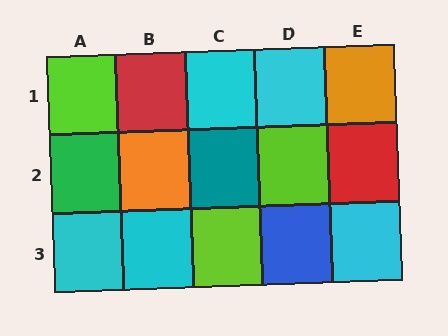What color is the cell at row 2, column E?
Red.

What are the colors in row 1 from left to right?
Lime, red, cyan, cyan, orange.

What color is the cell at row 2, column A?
Green.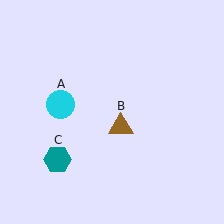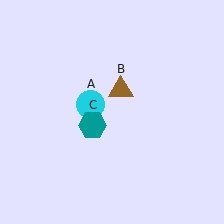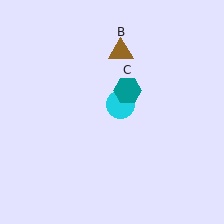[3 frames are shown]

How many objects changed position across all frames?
3 objects changed position: cyan circle (object A), brown triangle (object B), teal hexagon (object C).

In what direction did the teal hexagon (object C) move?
The teal hexagon (object C) moved up and to the right.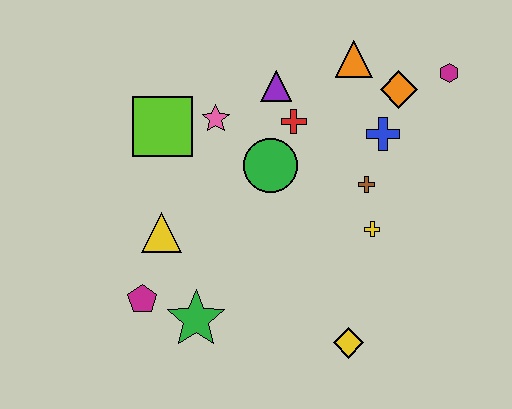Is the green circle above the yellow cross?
Yes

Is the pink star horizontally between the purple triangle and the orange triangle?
No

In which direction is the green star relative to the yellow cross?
The green star is to the left of the yellow cross.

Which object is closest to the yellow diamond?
The yellow cross is closest to the yellow diamond.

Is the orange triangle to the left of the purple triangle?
No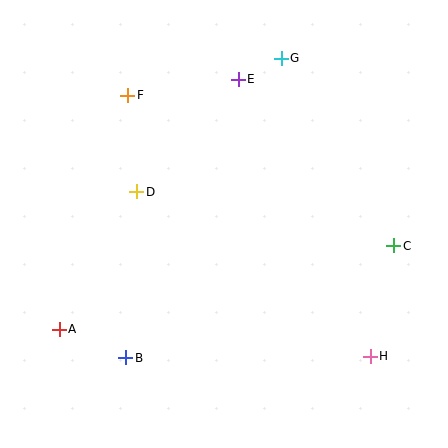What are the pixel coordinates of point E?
Point E is at (238, 79).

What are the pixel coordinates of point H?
Point H is at (370, 356).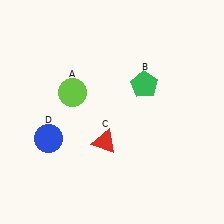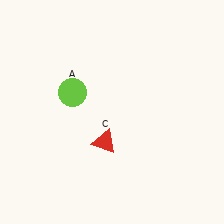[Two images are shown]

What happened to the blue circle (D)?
The blue circle (D) was removed in Image 2. It was in the bottom-left area of Image 1.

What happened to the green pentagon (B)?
The green pentagon (B) was removed in Image 2. It was in the top-right area of Image 1.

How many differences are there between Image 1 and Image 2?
There are 2 differences between the two images.